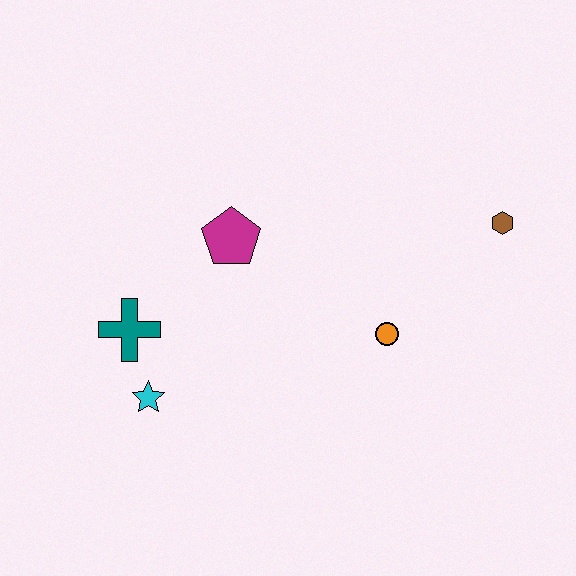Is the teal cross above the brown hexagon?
No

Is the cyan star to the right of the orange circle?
No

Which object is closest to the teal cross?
The cyan star is closest to the teal cross.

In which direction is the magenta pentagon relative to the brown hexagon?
The magenta pentagon is to the left of the brown hexagon.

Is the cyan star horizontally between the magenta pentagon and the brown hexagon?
No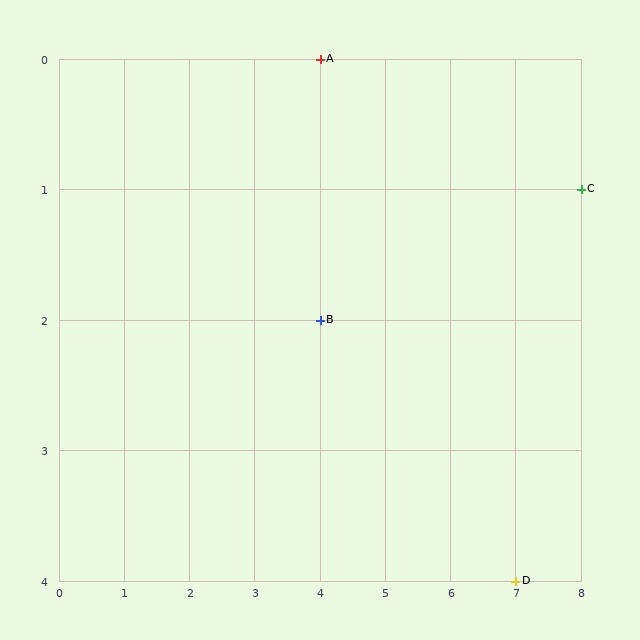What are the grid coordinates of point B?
Point B is at grid coordinates (4, 2).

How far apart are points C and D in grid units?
Points C and D are 1 column and 3 rows apart (about 3.2 grid units diagonally).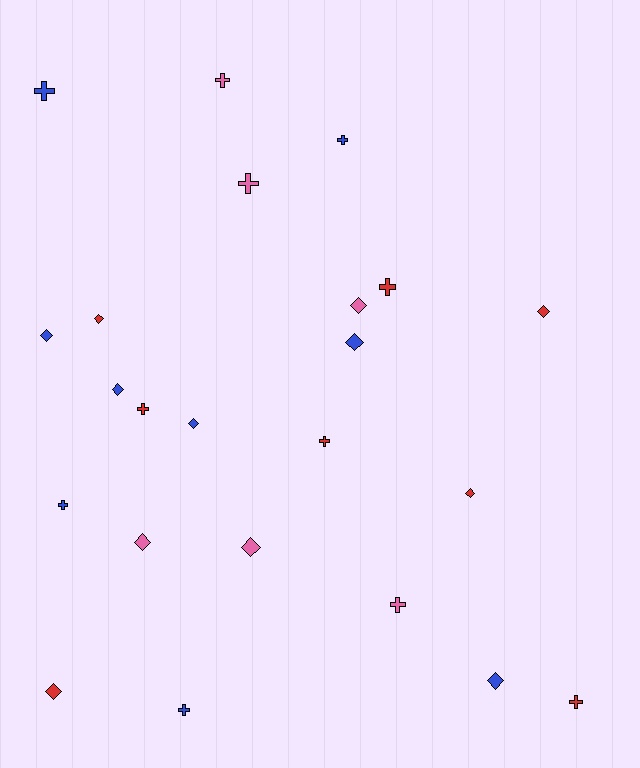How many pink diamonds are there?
There are 3 pink diamonds.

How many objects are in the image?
There are 23 objects.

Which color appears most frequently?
Blue, with 9 objects.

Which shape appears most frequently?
Diamond, with 12 objects.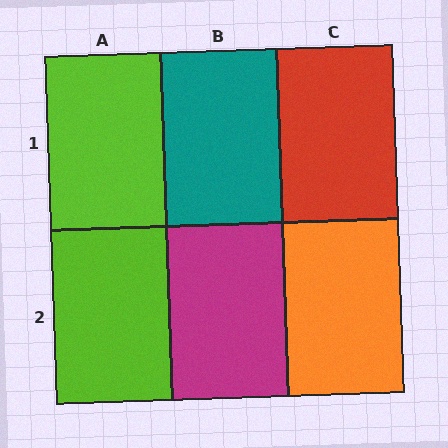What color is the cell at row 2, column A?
Lime.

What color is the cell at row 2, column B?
Magenta.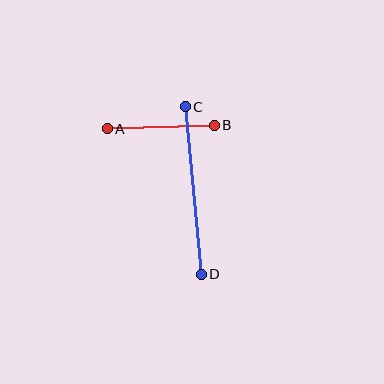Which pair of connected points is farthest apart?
Points C and D are farthest apart.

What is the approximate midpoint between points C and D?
The midpoint is at approximately (193, 191) pixels.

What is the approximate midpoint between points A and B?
The midpoint is at approximately (161, 127) pixels.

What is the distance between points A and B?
The distance is approximately 107 pixels.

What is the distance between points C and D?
The distance is approximately 168 pixels.